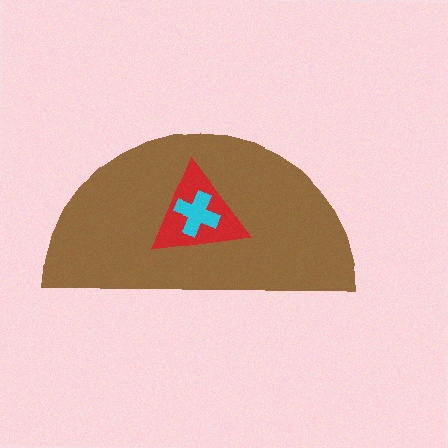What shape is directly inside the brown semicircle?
The red triangle.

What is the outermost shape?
The brown semicircle.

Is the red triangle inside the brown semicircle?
Yes.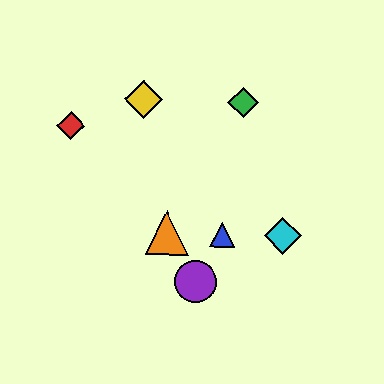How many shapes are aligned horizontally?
3 shapes (the blue triangle, the orange triangle, the cyan diamond) are aligned horizontally.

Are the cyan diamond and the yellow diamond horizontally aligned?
No, the cyan diamond is at y≈236 and the yellow diamond is at y≈100.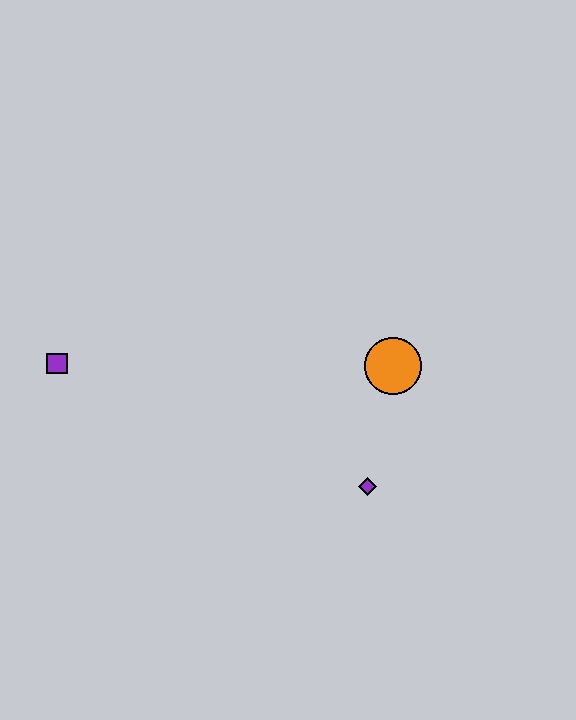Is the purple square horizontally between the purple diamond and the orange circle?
No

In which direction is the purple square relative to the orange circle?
The purple square is to the left of the orange circle.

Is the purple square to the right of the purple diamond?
No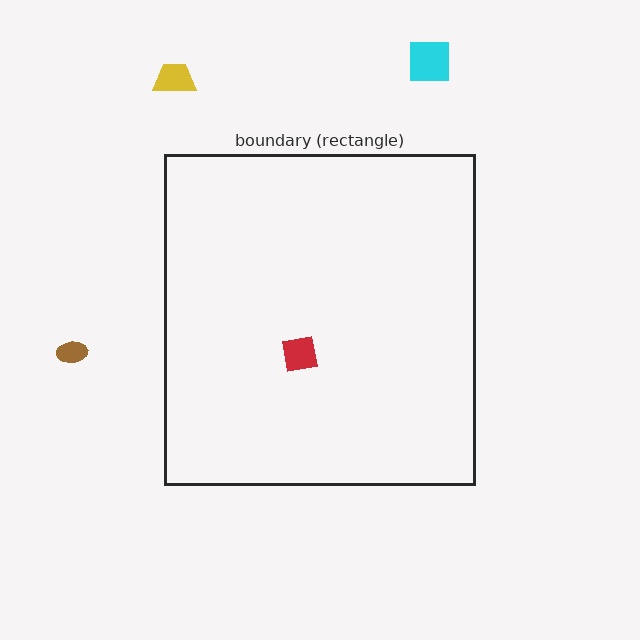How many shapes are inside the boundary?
1 inside, 3 outside.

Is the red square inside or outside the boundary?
Inside.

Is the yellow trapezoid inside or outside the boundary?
Outside.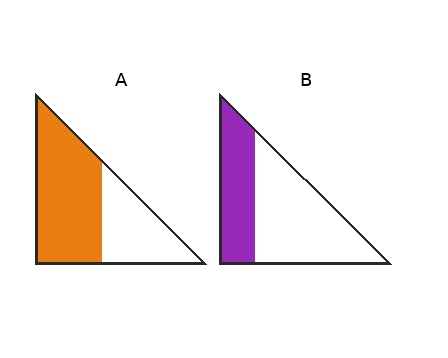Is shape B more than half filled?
No.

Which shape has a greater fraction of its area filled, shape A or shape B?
Shape A.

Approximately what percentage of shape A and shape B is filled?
A is approximately 65% and B is approximately 35%.